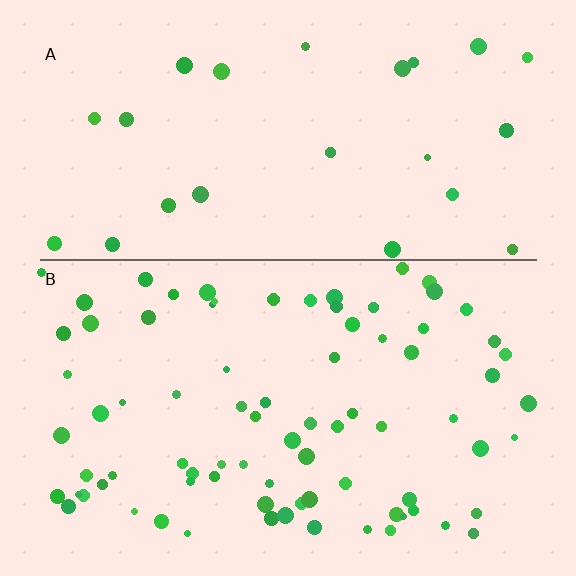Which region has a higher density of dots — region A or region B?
B (the bottom).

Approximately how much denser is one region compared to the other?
Approximately 3.1× — region B over region A.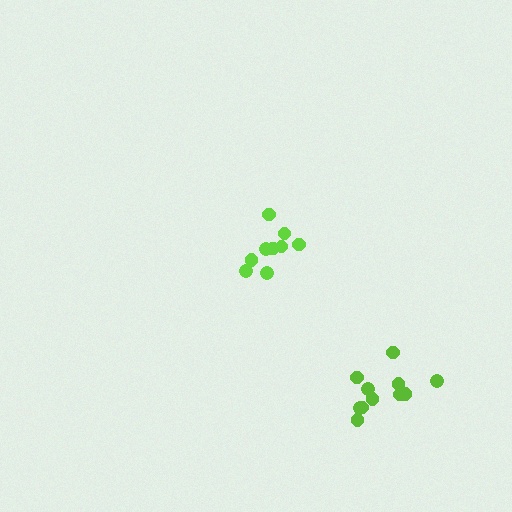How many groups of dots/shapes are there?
There are 2 groups.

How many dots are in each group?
Group 1: 9 dots, Group 2: 11 dots (20 total).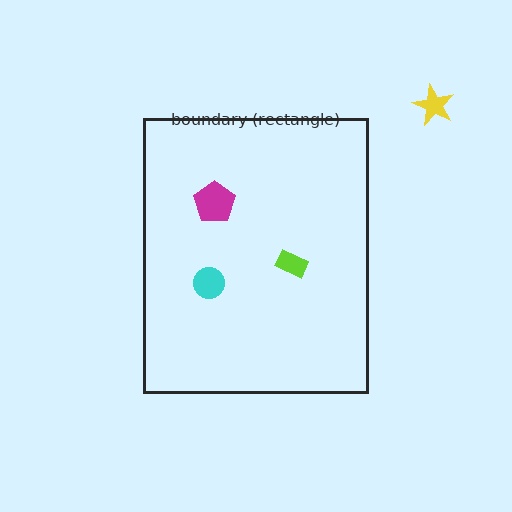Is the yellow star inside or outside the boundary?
Outside.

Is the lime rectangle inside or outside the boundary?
Inside.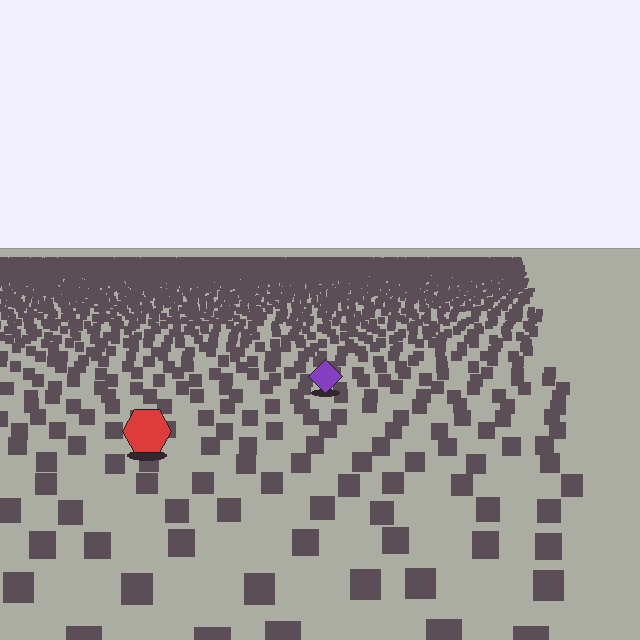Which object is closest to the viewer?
The red hexagon is closest. The texture marks near it are larger and more spread out.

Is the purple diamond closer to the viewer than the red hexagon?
No. The red hexagon is closer — you can tell from the texture gradient: the ground texture is coarser near it.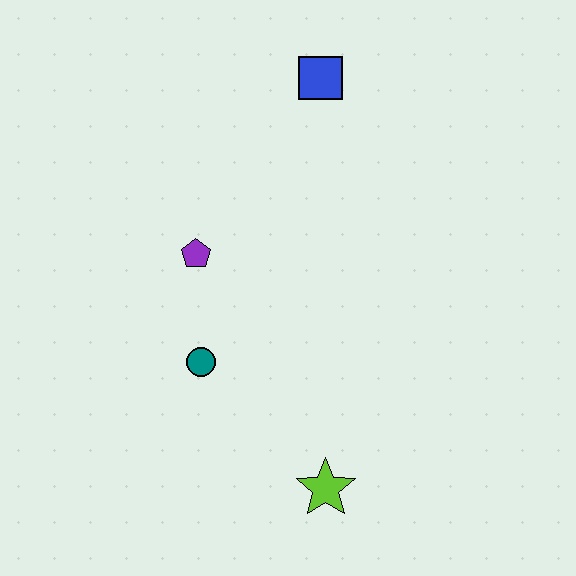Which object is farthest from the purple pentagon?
The lime star is farthest from the purple pentagon.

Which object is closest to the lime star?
The teal circle is closest to the lime star.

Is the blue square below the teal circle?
No